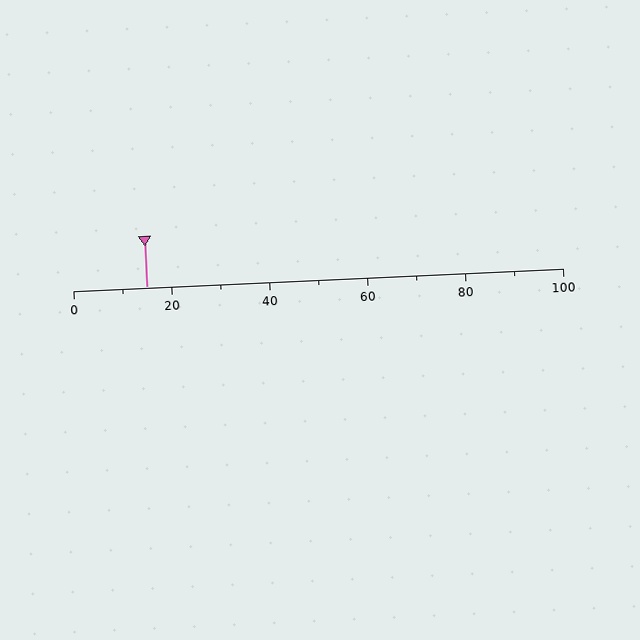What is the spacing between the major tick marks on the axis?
The major ticks are spaced 20 apart.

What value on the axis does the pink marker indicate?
The marker indicates approximately 15.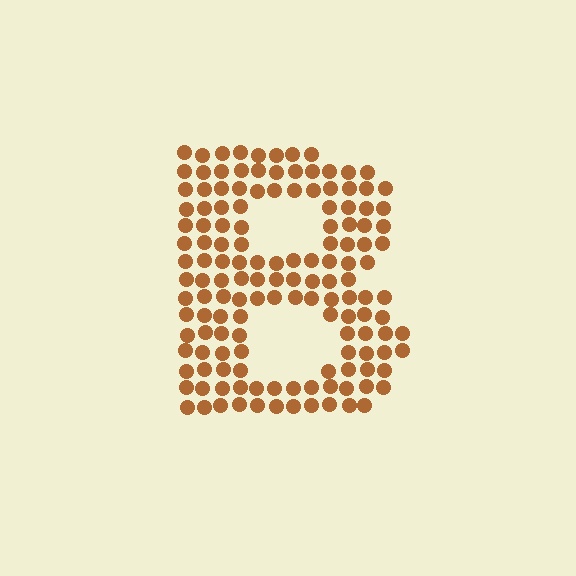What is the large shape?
The large shape is the letter B.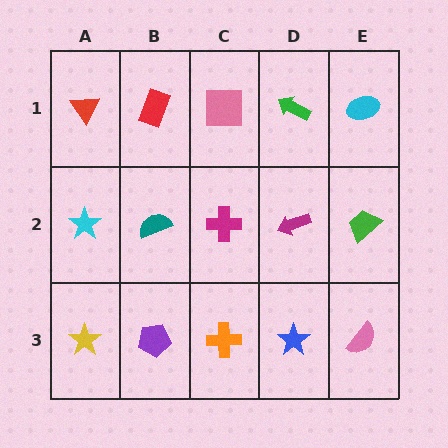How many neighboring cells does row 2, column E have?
3.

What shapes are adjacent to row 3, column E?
A green trapezoid (row 2, column E), a blue star (row 3, column D).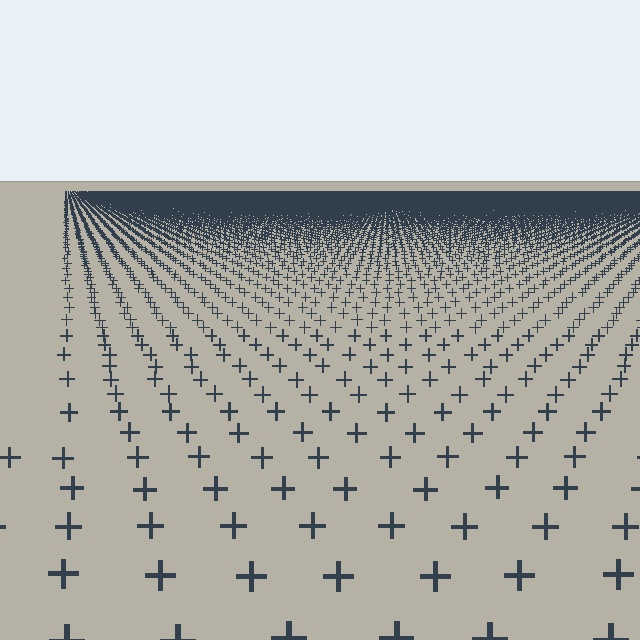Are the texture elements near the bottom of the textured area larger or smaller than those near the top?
Larger. Near the bottom, elements are closer to the viewer and appear at a bigger on-screen size.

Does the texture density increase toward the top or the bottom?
Density increases toward the top.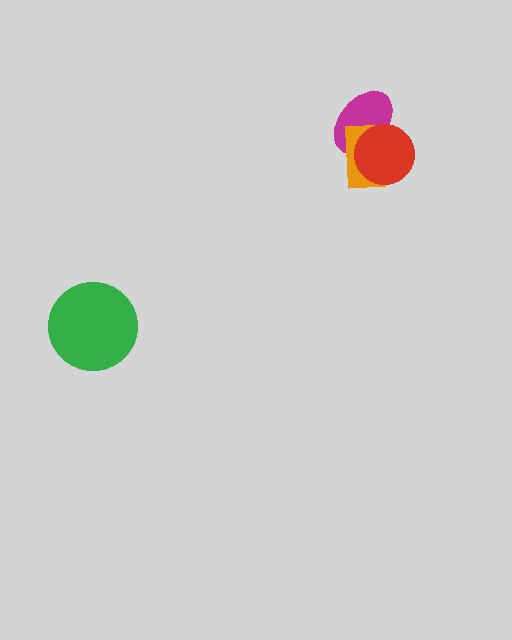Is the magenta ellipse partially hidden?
Yes, it is partially covered by another shape.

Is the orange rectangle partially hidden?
Yes, it is partially covered by another shape.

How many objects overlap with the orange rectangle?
2 objects overlap with the orange rectangle.